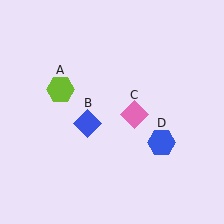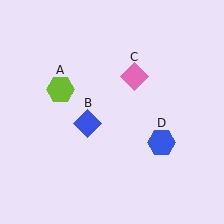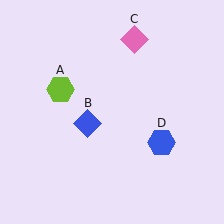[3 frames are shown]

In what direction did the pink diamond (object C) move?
The pink diamond (object C) moved up.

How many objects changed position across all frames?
1 object changed position: pink diamond (object C).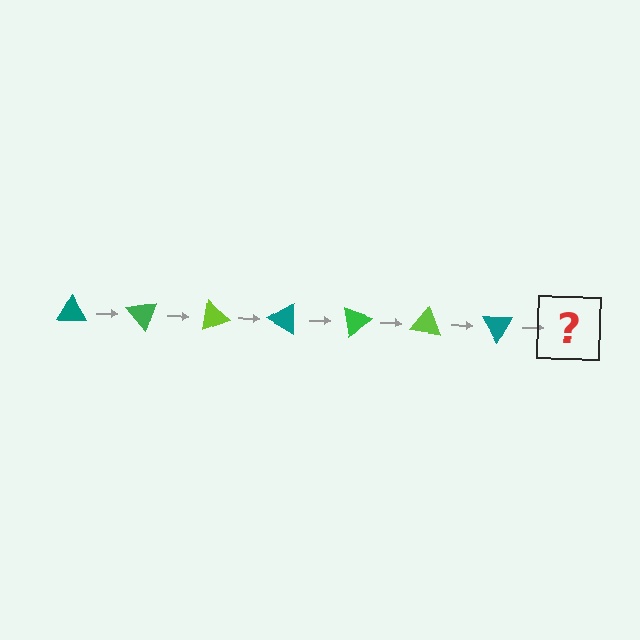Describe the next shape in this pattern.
It should be a green triangle, rotated 350 degrees from the start.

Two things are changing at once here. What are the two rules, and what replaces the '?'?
The two rules are that it rotates 50 degrees each step and the color cycles through teal, green, and lime. The '?' should be a green triangle, rotated 350 degrees from the start.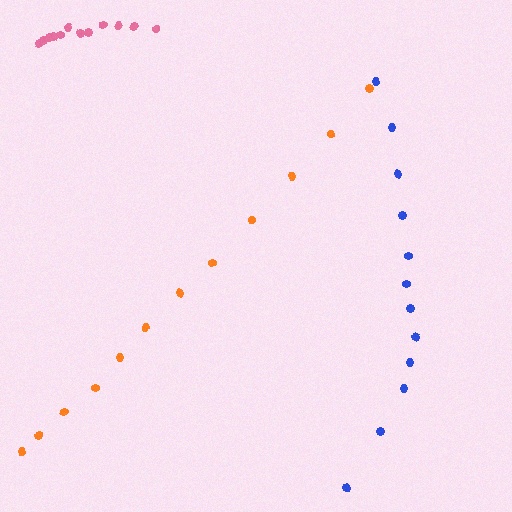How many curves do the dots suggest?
There are 3 distinct paths.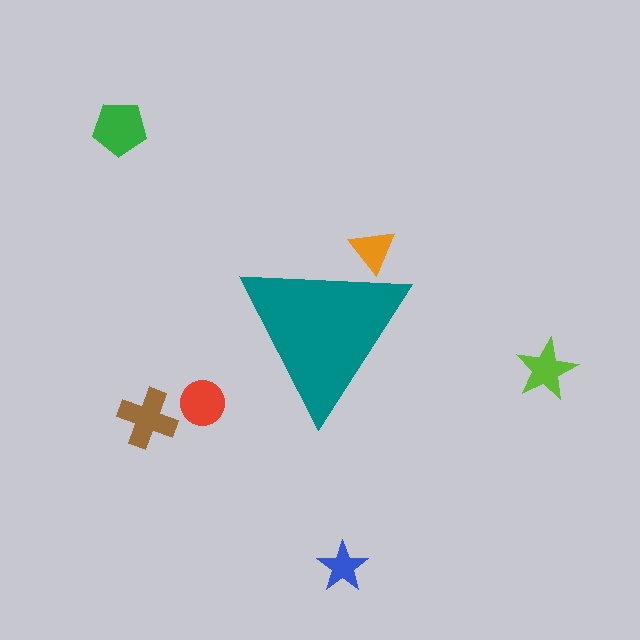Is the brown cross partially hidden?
No, the brown cross is fully visible.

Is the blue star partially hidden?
No, the blue star is fully visible.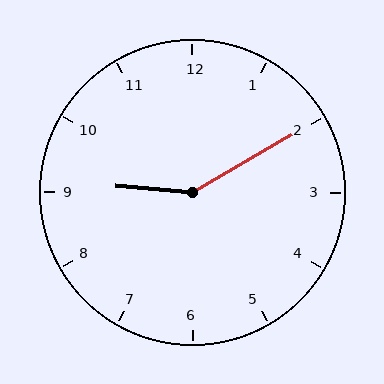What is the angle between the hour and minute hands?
Approximately 145 degrees.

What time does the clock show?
9:10.